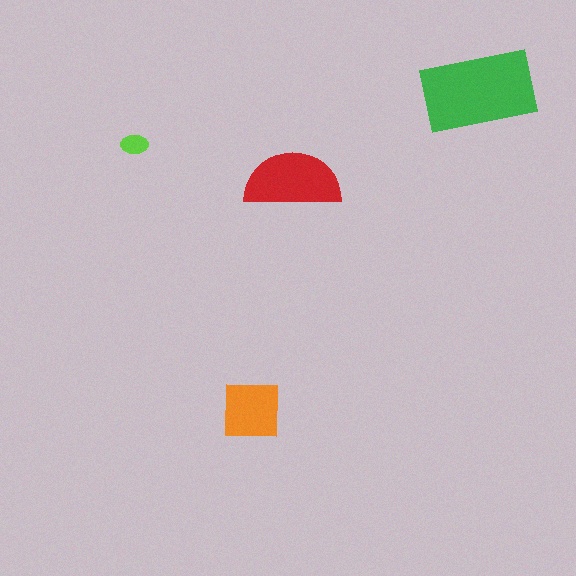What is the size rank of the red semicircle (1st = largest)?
2nd.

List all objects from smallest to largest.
The lime ellipse, the orange square, the red semicircle, the green rectangle.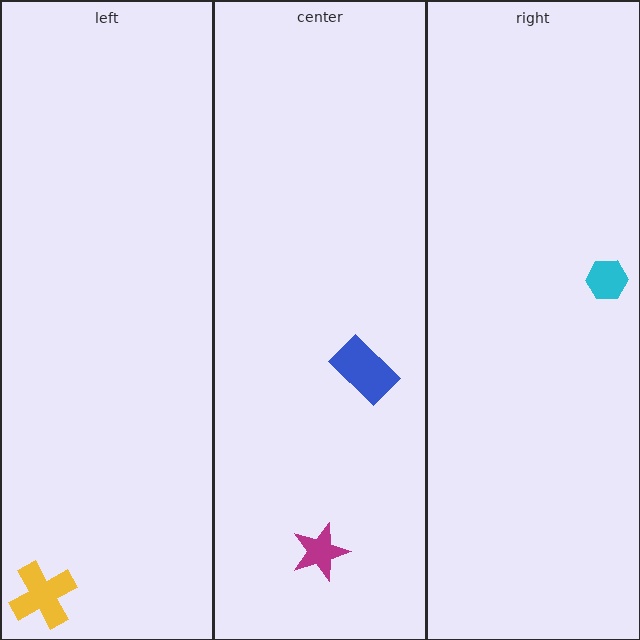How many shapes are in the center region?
2.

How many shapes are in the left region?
1.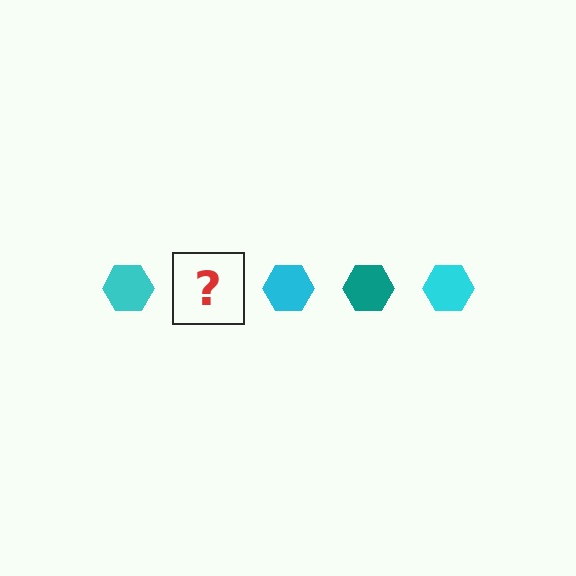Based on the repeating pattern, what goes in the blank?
The blank should be a teal hexagon.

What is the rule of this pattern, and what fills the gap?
The rule is that the pattern cycles through cyan, teal hexagons. The gap should be filled with a teal hexagon.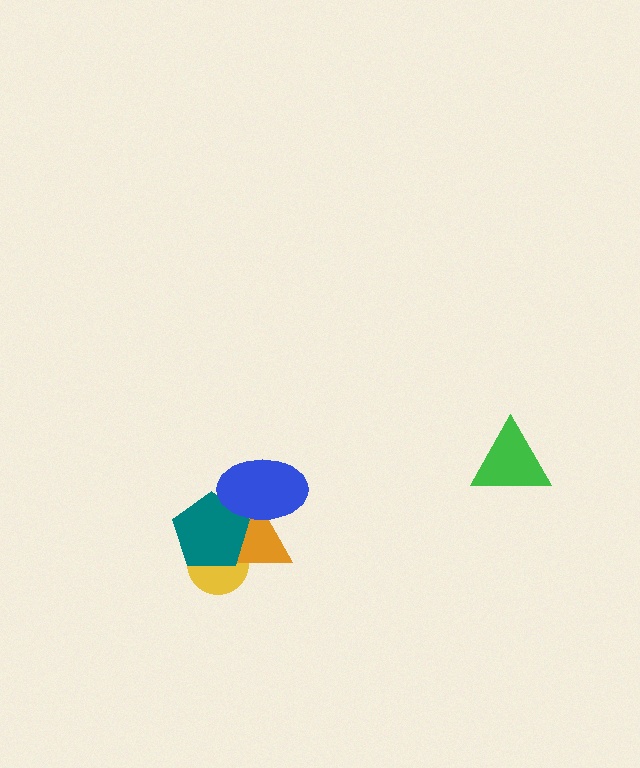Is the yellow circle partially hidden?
Yes, it is partially covered by another shape.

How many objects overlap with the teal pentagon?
3 objects overlap with the teal pentagon.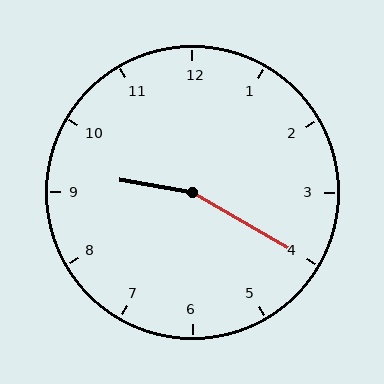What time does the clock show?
9:20.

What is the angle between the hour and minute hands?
Approximately 160 degrees.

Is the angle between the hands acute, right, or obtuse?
It is obtuse.